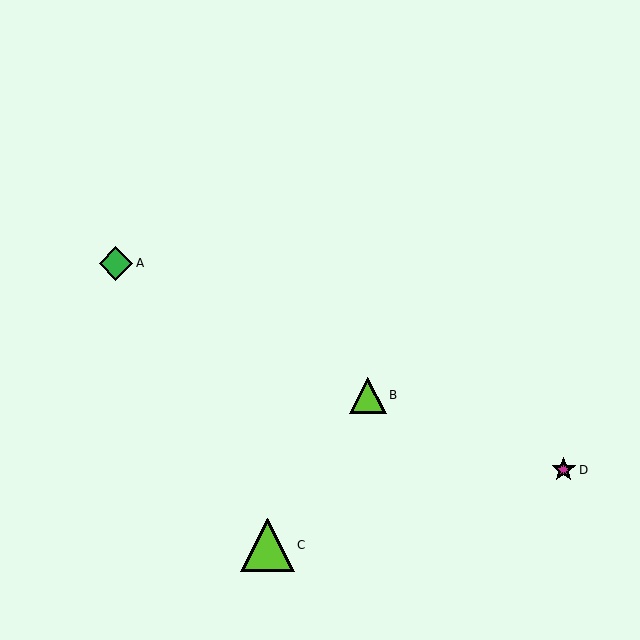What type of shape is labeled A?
Shape A is a green diamond.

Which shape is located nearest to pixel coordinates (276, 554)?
The lime triangle (labeled C) at (268, 545) is nearest to that location.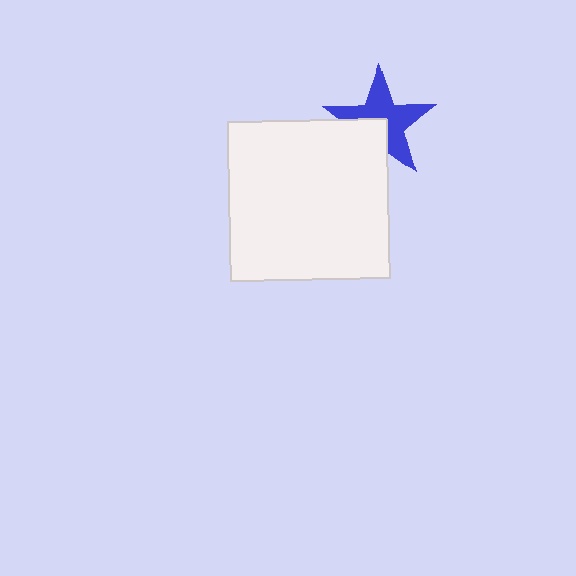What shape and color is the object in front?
The object in front is a white square.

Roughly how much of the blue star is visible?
About half of it is visible (roughly 65%).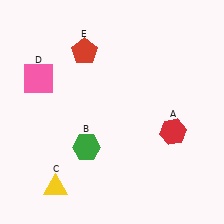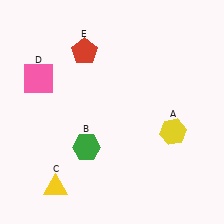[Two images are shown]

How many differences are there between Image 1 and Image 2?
There is 1 difference between the two images.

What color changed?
The hexagon (A) changed from red in Image 1 to yellow in Image 2.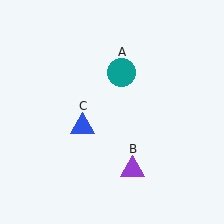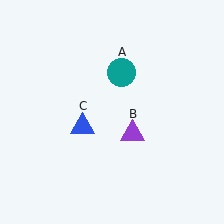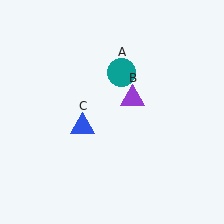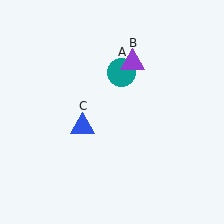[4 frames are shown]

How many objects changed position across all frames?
1 object changed position: purple triangle (object B).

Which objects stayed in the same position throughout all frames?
Teal circle (object A) and blue triangle (object C) remained stationary.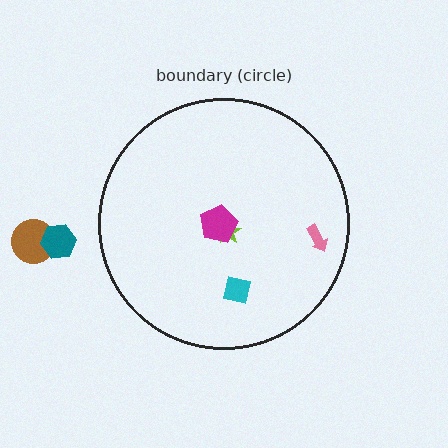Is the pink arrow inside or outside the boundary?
Inside.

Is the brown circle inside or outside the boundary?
Outside.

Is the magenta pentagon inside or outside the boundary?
Inside.